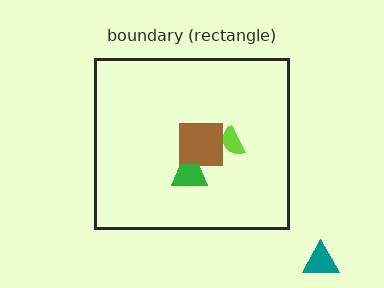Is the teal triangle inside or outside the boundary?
Outside.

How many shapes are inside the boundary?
3 inside, 1 outside.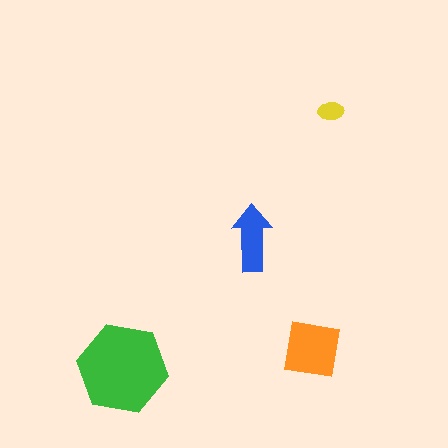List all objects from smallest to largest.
The yellow ellipse, the blue arrow, the orange square, the green hexagon.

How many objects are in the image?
There are 4 objects in the image.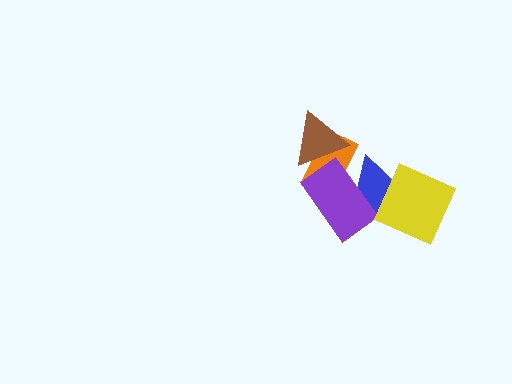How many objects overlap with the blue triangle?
3 objects overlap with the blue triangle.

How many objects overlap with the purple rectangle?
2 objects overlap with the purple rectangle.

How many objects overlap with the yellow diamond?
1 object overlaps with the yellow diamond.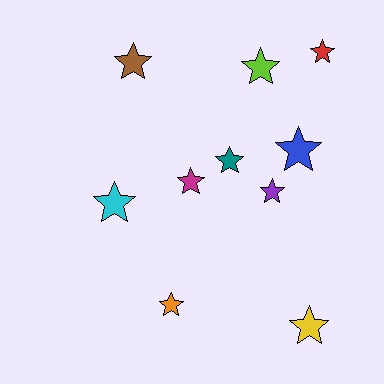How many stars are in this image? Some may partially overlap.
There are 10 stars.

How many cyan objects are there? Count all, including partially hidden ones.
There is 1 cyan object.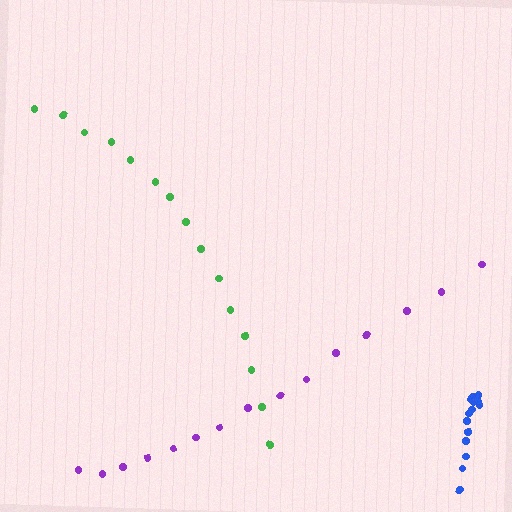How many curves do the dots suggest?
There are 3 distinct paths.